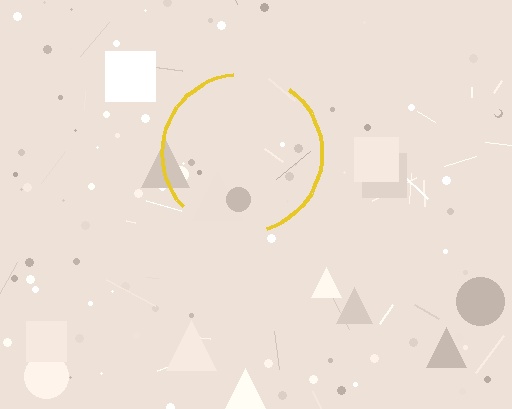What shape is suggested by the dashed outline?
The dashed outline suggests a circle.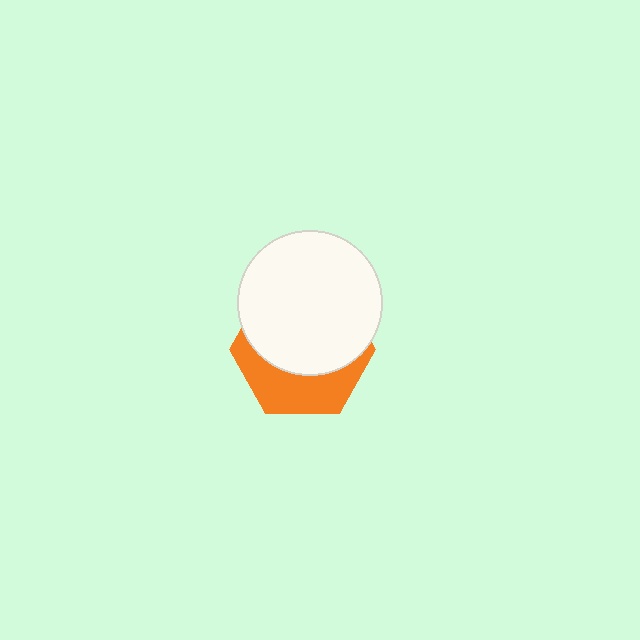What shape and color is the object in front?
The object in front is a white circle.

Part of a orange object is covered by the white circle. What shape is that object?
It is a hexagon.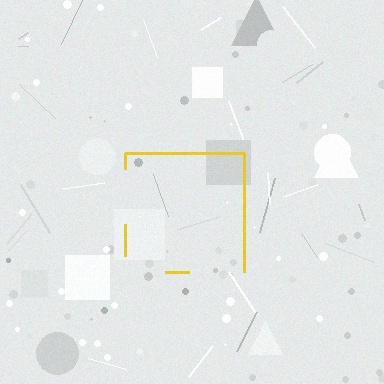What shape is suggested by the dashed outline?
The dashed outline suggests a square.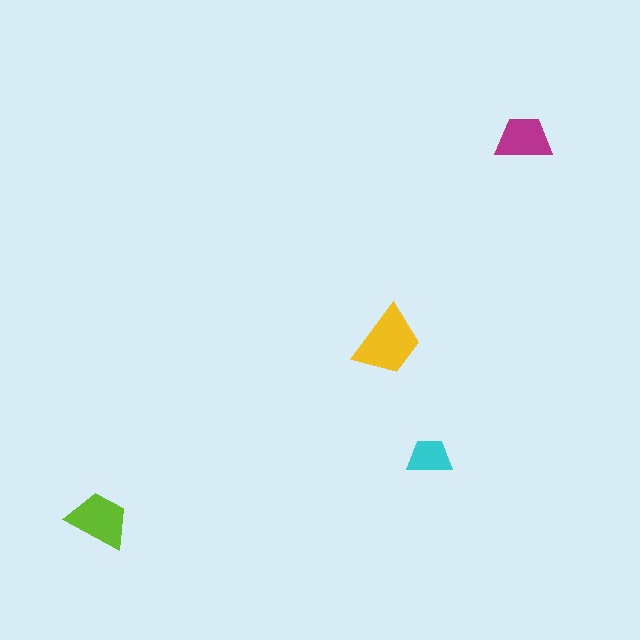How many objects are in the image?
There are 4 objects in the image.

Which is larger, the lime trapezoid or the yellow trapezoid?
The yellow one.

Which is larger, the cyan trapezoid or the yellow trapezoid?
The yellow one.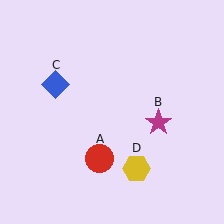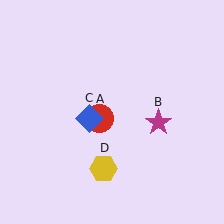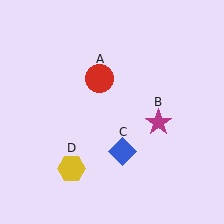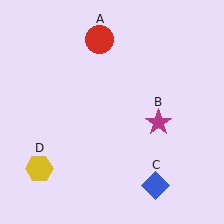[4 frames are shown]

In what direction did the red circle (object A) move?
The red circle (object A) moved up.